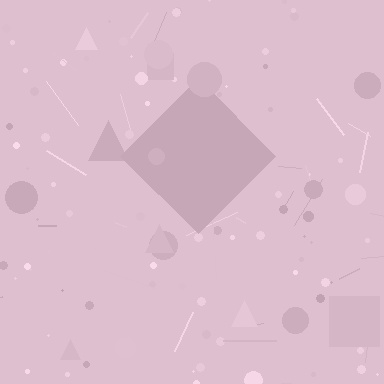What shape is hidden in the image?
A diamond is hidden in the image.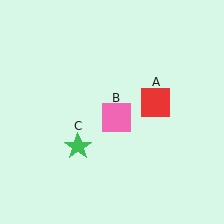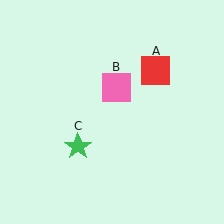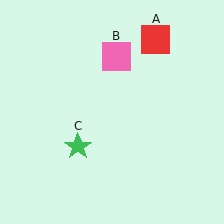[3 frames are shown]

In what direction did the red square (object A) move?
The red square (object A) moved up.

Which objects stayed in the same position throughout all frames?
Green star (object C) remained stationary.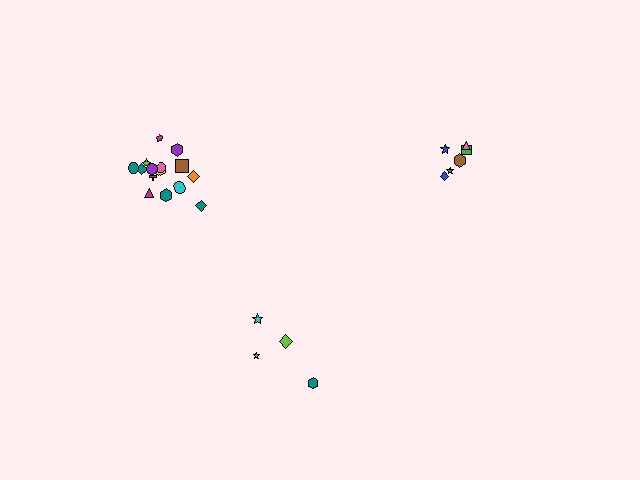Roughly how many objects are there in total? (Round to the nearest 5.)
Roughly 25 objects in total.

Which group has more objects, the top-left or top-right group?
The top-left group.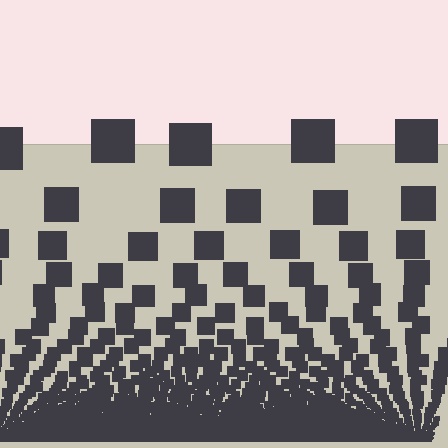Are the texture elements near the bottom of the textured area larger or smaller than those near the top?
Smaller. The gradient is inverted — elements near the bottom are smaller and denser.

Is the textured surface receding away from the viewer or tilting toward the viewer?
The surface appears to tilt toward the viewer. Texture elements get larger and sparser toward the top.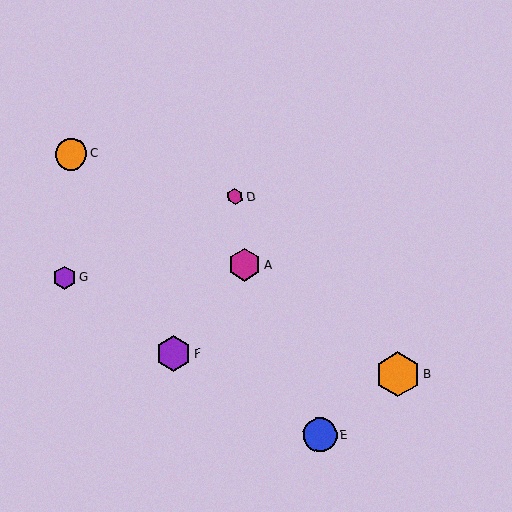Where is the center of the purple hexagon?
The center of the purple hexagon is at (64, 277).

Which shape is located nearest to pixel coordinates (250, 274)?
The magenta hexagon (labeled A) at (245, 265) is nearest to that location.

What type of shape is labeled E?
Shape E is a blue circle.